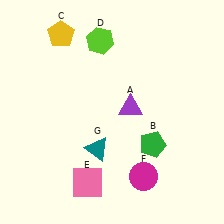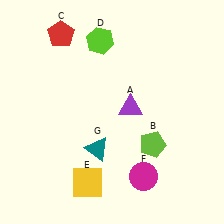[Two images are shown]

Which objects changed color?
B changed from green to lime. C changed from yellow to red. E changed from pink to yellow.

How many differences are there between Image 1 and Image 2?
There are 3 differences between the two images.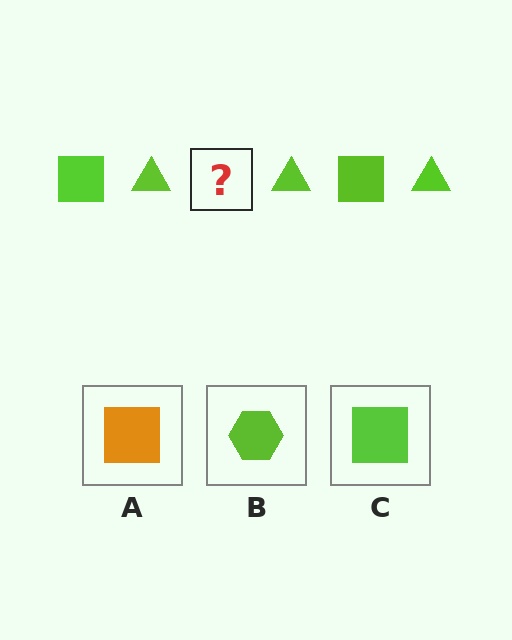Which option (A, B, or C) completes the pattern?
C.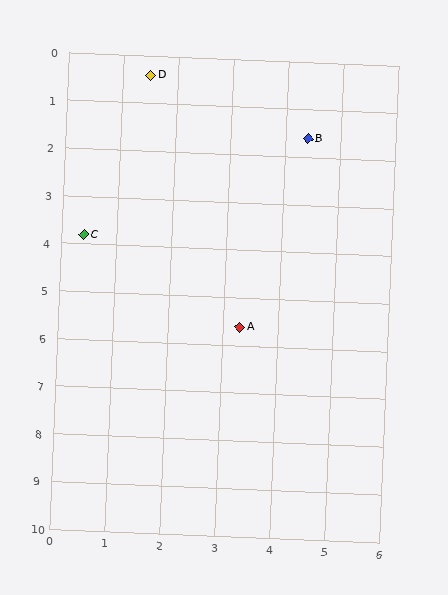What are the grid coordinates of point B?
Point B is at approximately (4.4, 1.6).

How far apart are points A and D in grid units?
Points A and D are about 5.5 grid units apart.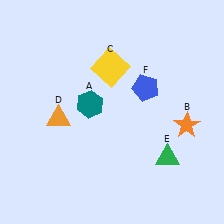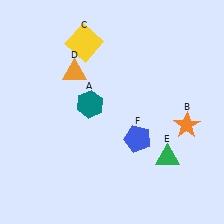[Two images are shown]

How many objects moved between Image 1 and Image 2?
3 objects moved between the two images.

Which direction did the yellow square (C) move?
The yellow square (C) moved left.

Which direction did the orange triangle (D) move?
The orange triangle (D) moved up.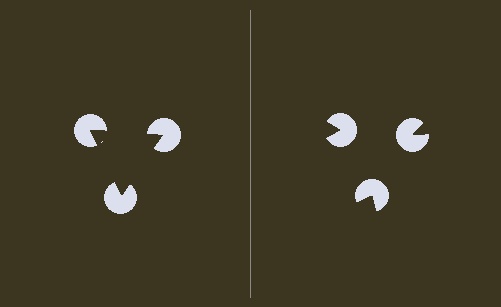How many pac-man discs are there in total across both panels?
6 — 3 on each side.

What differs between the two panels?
The pac-man discs are positioned identically on both sides; only the wedge orientations differ. On the left they align to a triangle; on the right they are misaligned.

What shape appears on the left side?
An illusory triangle.